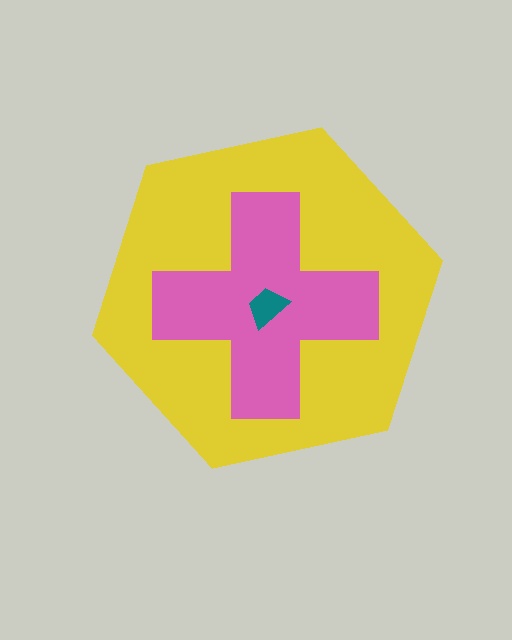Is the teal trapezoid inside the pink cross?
Yes.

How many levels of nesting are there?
3.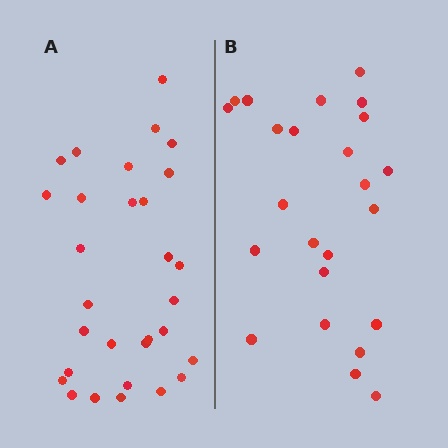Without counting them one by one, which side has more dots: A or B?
Region A (the left region) has more dots.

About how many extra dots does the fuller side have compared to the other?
Region A has about 6 more dots than region B.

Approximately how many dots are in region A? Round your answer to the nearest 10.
About 30 dots.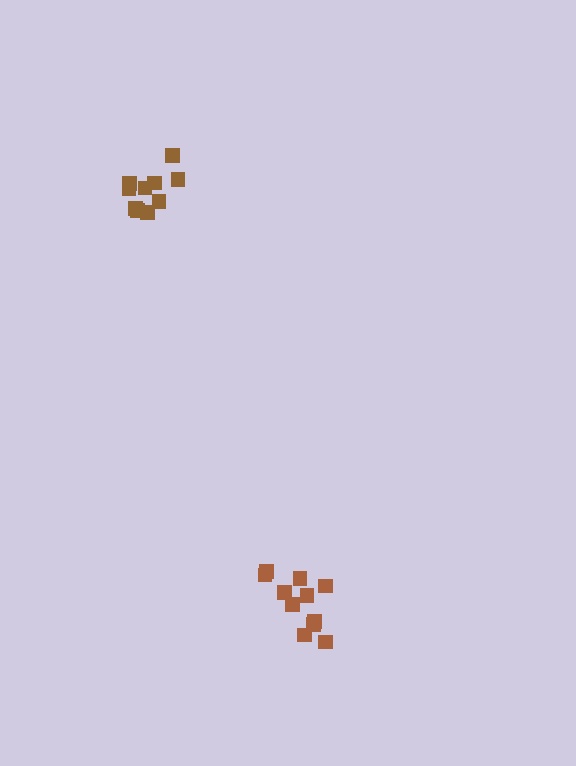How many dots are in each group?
Group 1: 11 dots, Group 2: 10 dots (21 total).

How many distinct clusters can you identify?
There are 2 distinct clusters.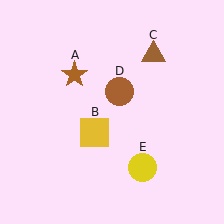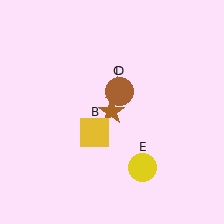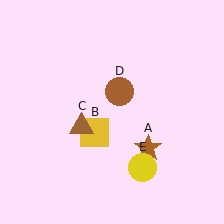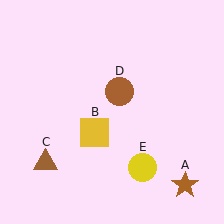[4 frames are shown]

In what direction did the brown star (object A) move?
The brown star (object A) moved down and to the right.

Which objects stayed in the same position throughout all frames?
Yellow square (object B) and brown circle (object D) and yellow circle (object E) remained stationary.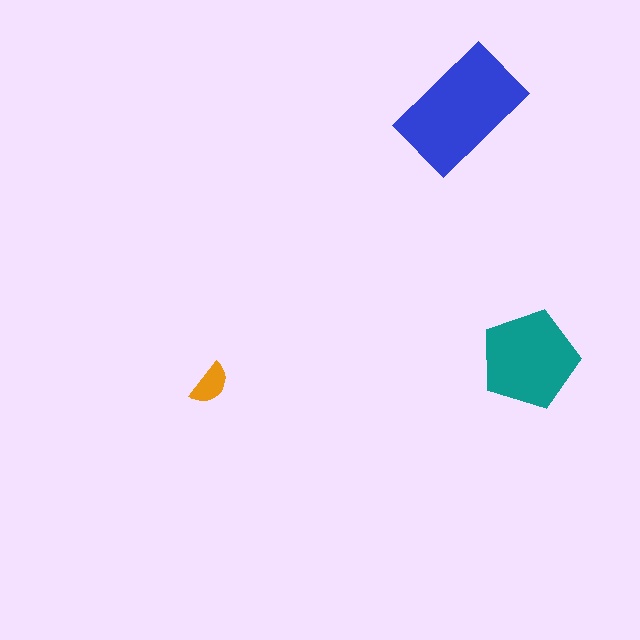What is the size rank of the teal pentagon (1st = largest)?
2nd.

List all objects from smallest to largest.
The orange semicircle, the teal pentagon, the blue rectangle.